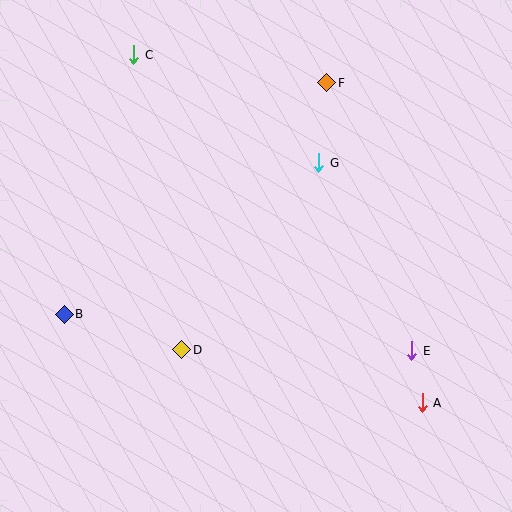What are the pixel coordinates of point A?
Point A is at (422, 403).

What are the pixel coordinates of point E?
Point E is at (412, 351).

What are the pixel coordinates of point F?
Point F is at (327, 83).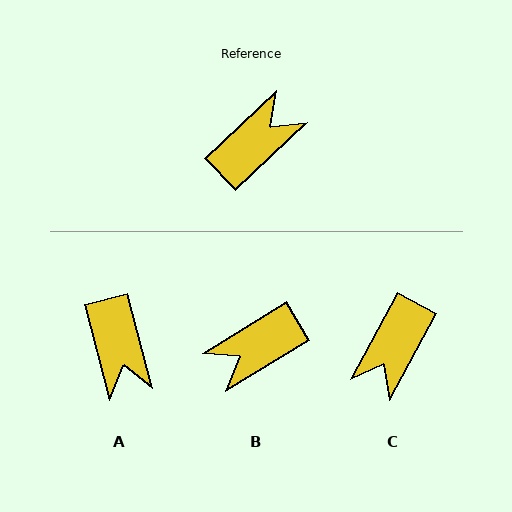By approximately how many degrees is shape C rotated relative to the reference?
Approximately 162 degrees clockwise.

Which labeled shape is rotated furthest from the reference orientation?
B, about 167 degrees away.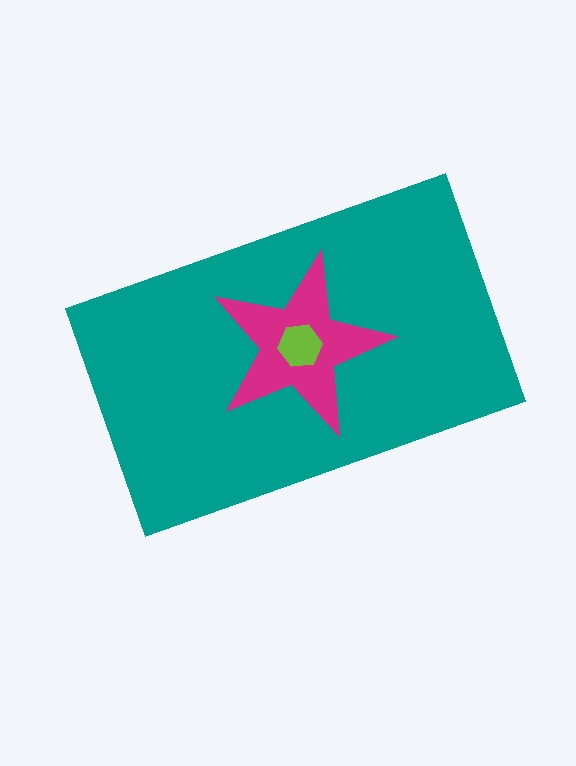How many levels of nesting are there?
3.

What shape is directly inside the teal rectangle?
The magenta star.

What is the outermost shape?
The teal rectangle.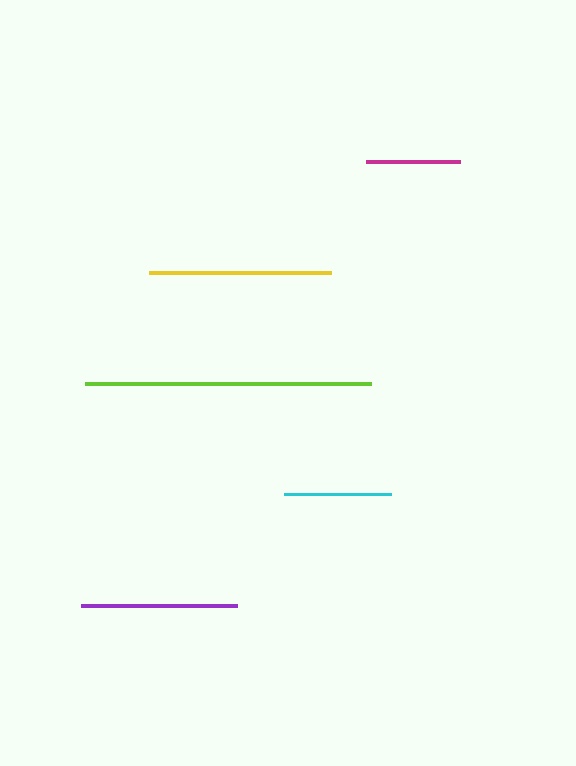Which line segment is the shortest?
The magenta line is the shortest at approximately 95 pixels.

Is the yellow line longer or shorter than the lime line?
The lime line is longer than the yellow line.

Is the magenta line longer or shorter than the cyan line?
The cyan line is longer than the magenta line.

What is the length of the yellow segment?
The yellow segment is approximately 183 pixels long.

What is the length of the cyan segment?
The cyan segment is approximately 107 pixels long.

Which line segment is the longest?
The lime line is the longest at approximately 286 pixels.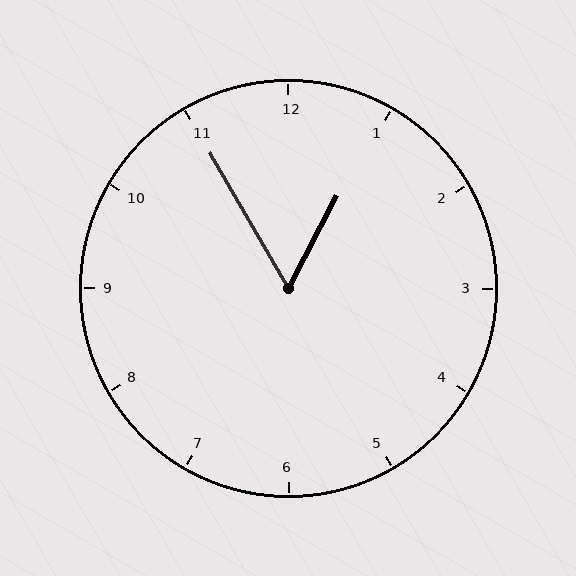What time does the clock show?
12:55.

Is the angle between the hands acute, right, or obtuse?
It is acute.